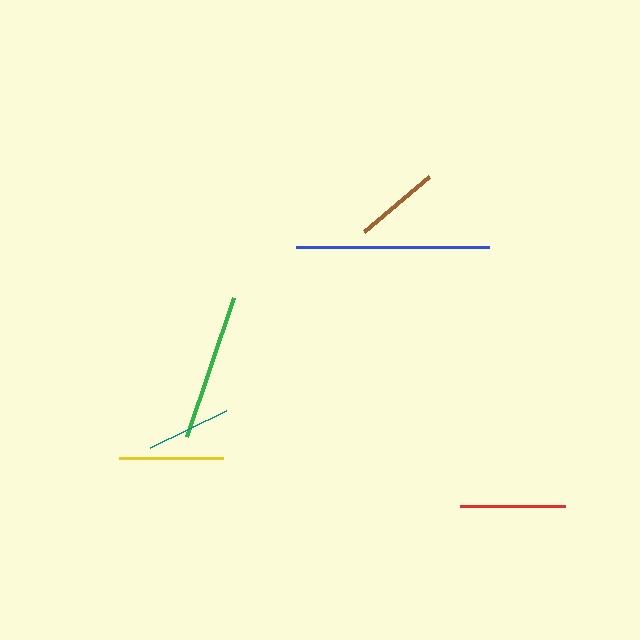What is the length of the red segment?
The red segment is approximately 105 pixels long.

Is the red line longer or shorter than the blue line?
The blue line is longer than the red line.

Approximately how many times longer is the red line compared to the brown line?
The red line is approximately 1.2 times the length of the brown line.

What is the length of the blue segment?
The blue segment is approximately 193 pixels long.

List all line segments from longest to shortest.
From longest to shortest: blue, green, red, yellow, brown, teal.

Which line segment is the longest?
The blue line is the longest at approximately 193 pixels.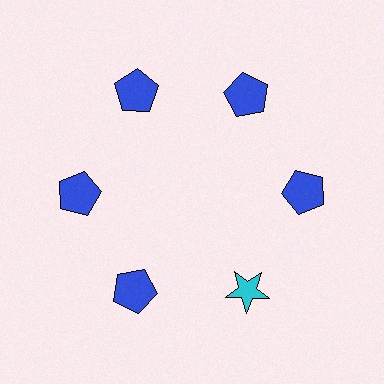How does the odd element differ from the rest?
It differs in both color (cyan instead of blue) and shape (star instead of pentagon).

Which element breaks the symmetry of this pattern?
The cyan star at roughly the 5 o'clock position breaks the symmetry. All other shapes are blue pentagons.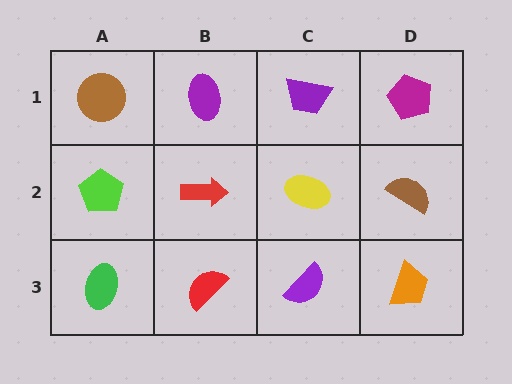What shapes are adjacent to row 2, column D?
A magenta pentagon (row 1, column D), an orange trapezoid (row 3, column D), a yellow ellipse (row 2, column C).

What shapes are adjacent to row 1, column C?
A yellow ellipse (row 2, column C), a purple ellipse (row 1, column B), a magenta pentagon (row 1, column D).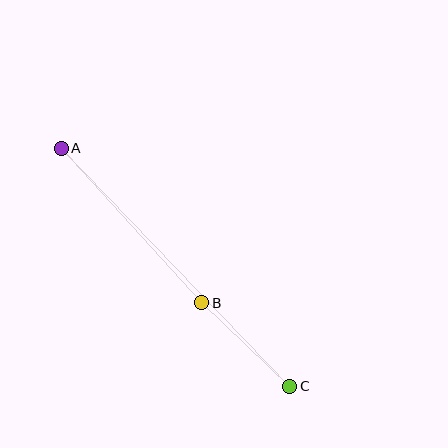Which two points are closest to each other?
Points B and C are closest to each other.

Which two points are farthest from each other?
Points A and C are farthest from each other.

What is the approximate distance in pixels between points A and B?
The distance between A and B is approximately 209 pixels.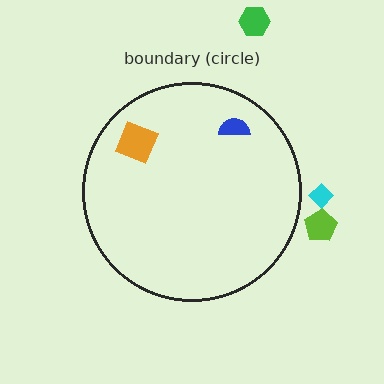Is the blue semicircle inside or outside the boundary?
Inside.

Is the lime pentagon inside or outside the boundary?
Outside.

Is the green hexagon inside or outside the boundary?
Outside.